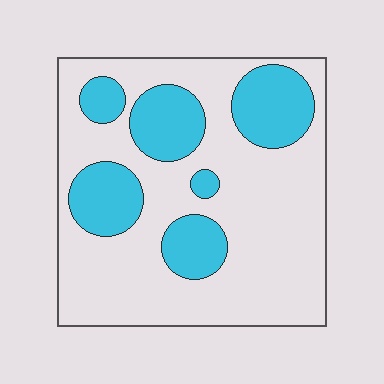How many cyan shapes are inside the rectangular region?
6.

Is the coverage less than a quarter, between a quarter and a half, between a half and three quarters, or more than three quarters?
Between a quarter and a half.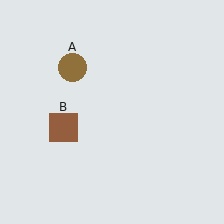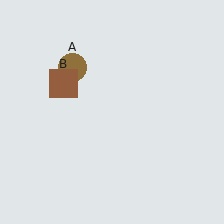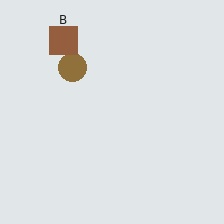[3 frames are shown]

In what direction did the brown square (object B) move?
The brown square (object B) moved up.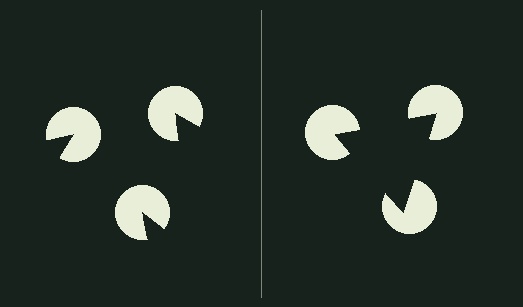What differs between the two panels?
The pac-man discs are positioned identically on both sides; only the wedge orientations differ. On the right they align to a triangle; on the left they are misaligned.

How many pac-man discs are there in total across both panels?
6 — 3 on each side.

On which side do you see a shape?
An illusory triangle appears on the right side. On the left side the wedge cuts are rotated, so no coherent shape forms.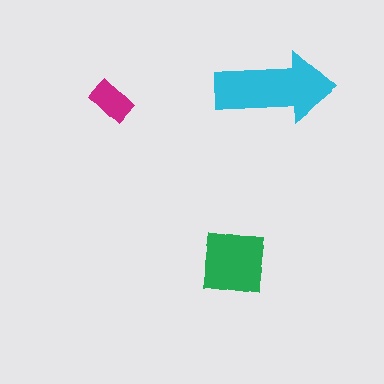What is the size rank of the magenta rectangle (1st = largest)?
3rd.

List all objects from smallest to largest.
The magenta rectangle, the green square, the cyan arrow.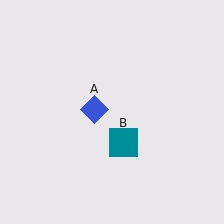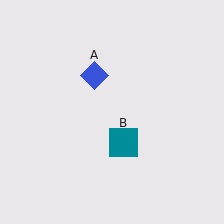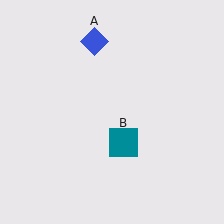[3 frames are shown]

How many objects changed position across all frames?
1 object changed position: blue diamond (object A).